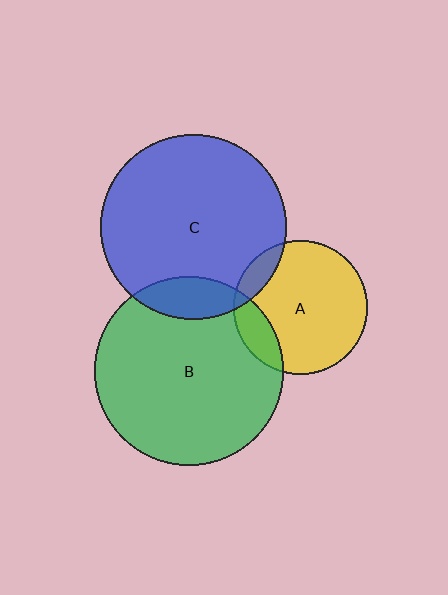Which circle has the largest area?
Circle B (green).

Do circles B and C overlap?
Yes.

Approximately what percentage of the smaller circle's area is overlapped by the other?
Approximately 15%.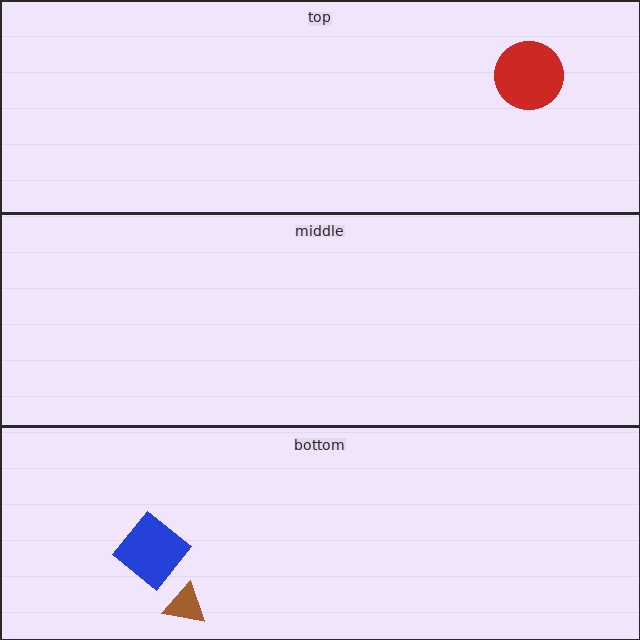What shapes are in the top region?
The red circle.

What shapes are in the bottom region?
The brown triangle, the blue diamond.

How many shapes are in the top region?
1.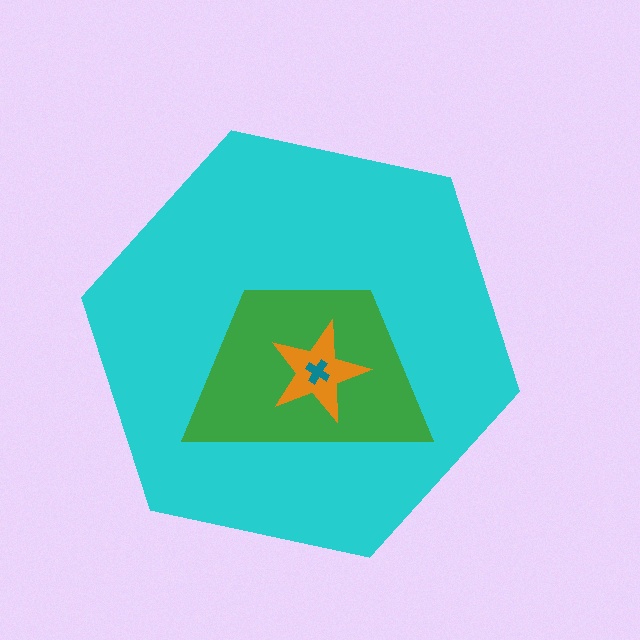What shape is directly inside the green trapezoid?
The orange star.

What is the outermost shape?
The cyan hexagon.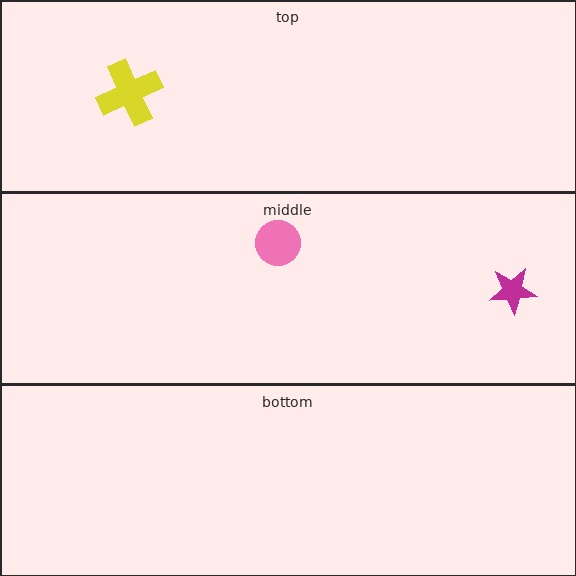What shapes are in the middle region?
The pink circle, the magenta star.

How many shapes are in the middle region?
2.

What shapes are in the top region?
The yellow cross.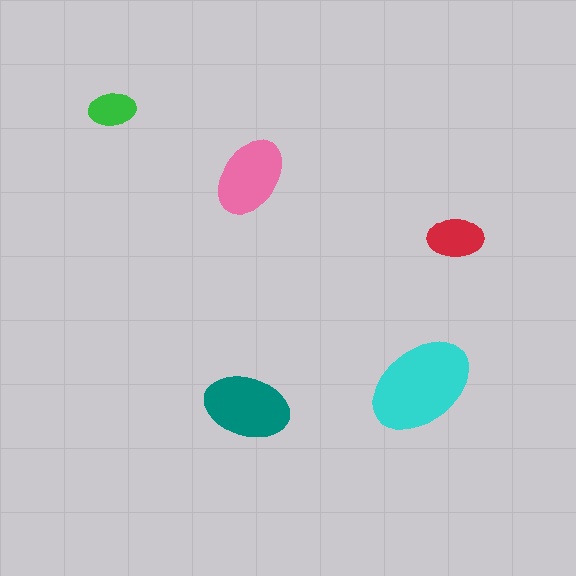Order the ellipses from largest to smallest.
the cyan one, the teal one, the pink one, the red one, the green one.